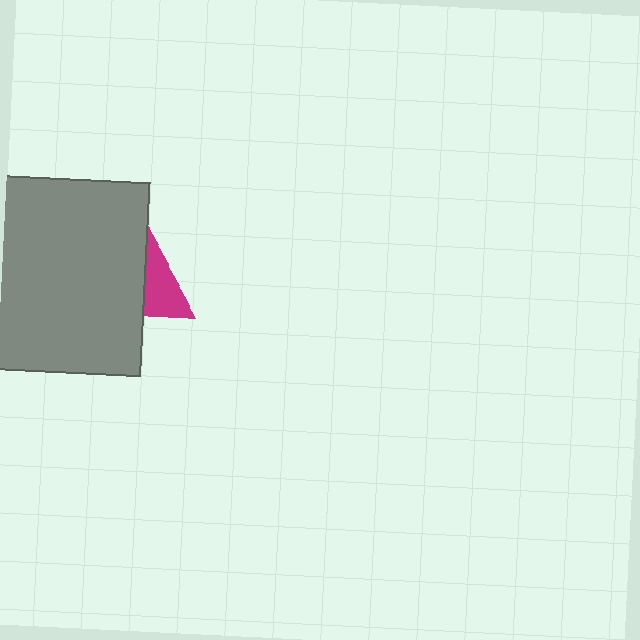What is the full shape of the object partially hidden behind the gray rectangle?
The partially hidden object is a magenta triangle.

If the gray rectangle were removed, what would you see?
You would see the complete magenta triangle.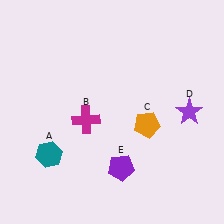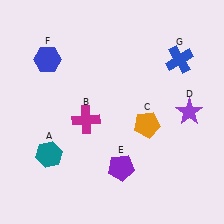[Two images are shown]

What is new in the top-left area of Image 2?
A blue hexagon (F) was added in the top-left area of Image 2.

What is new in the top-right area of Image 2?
A blue cross (G) was added in the top-right area of Image 2.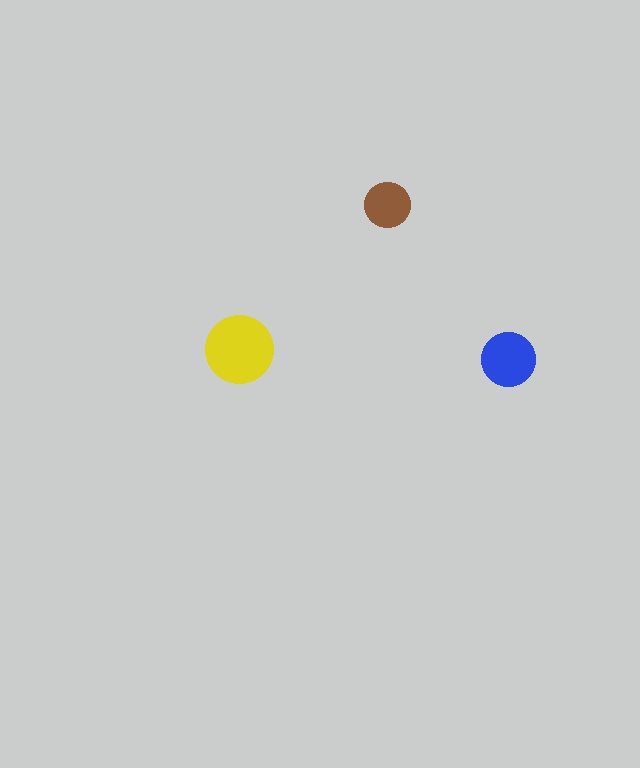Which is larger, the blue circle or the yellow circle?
The yellow one.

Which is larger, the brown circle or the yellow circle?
The yellow one.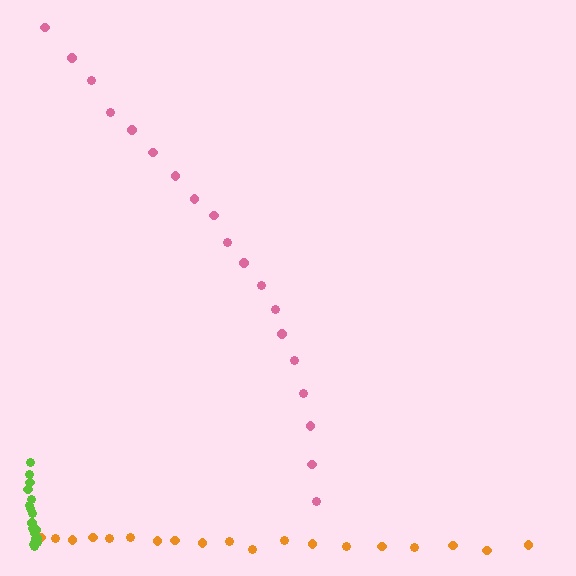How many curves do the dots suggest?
There are 3 distinct paths.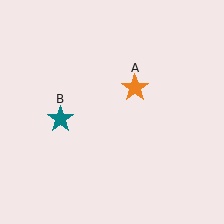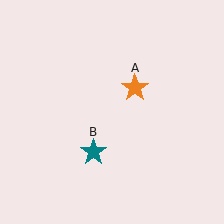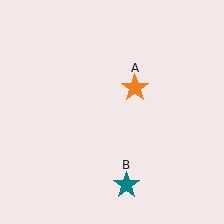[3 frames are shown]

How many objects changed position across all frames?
1 object changed position: teal star (object B).